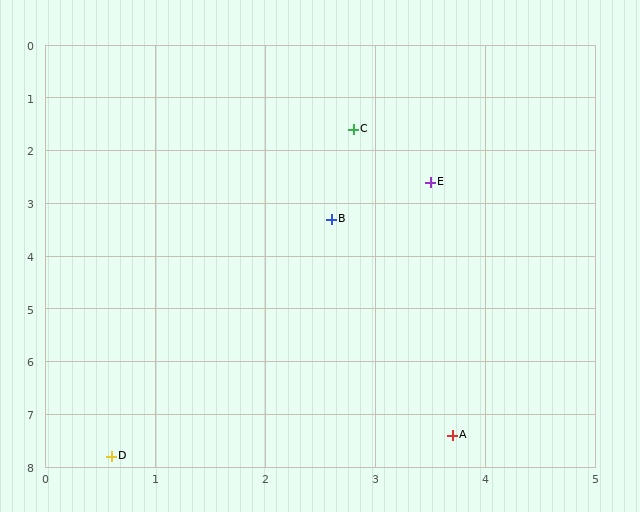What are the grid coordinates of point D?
Point D is at approximately (0.6, 7.8).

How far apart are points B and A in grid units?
Points B and A are about 4.2 grid units apart.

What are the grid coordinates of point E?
Point E is at approximately (3.5, 2.6).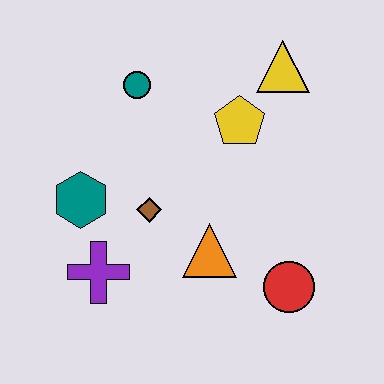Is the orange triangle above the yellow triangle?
No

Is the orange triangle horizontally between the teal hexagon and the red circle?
Yes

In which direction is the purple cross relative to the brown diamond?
The purple cross is below the brown diamond.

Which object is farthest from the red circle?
The teal circle is farthest from the red circle.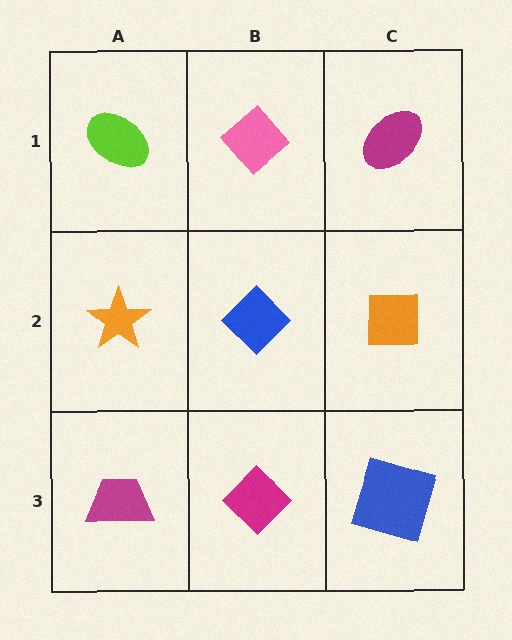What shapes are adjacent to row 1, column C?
An orange square (row 2, column C), a pink diamond (row 1, column B).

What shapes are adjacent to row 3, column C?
An orange square (row 2, column C), a magenta diamond (row 3, column B).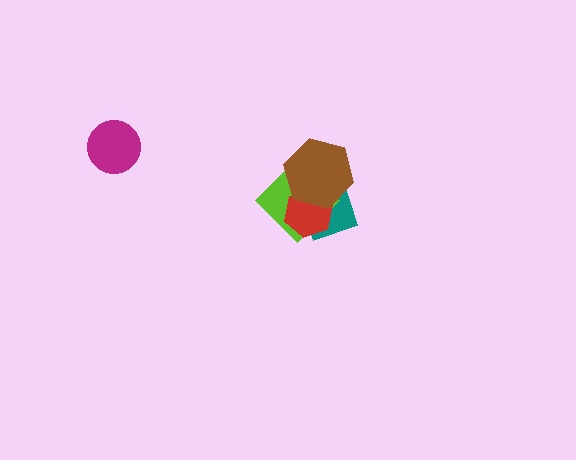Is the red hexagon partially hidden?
Yes, it is partially covered by another shape.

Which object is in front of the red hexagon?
The brown hexagon is in front of the red hexagon.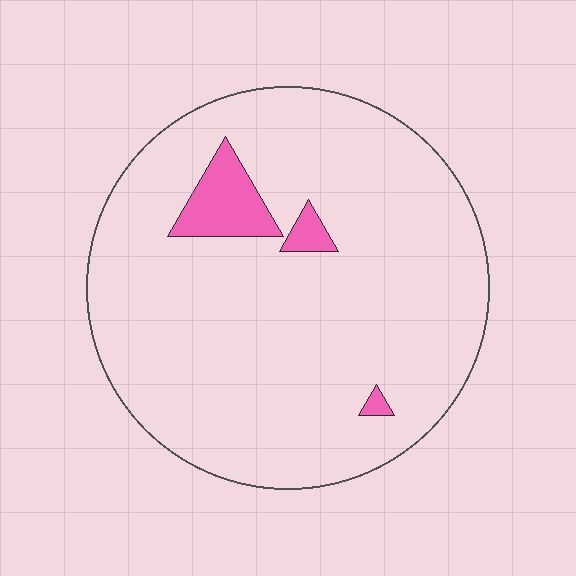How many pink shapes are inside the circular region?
3.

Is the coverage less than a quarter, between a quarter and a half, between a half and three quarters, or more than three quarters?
Less than a quarter.